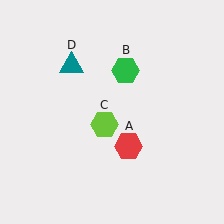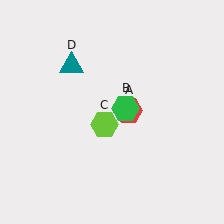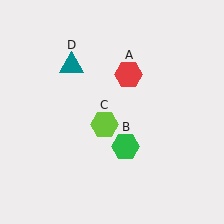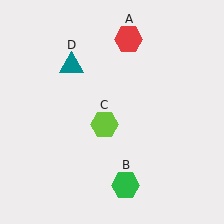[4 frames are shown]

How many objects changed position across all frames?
2 objects changed position: red hexagon (object A), green hexagon (object B).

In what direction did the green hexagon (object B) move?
The green hexagon (object B) moved down.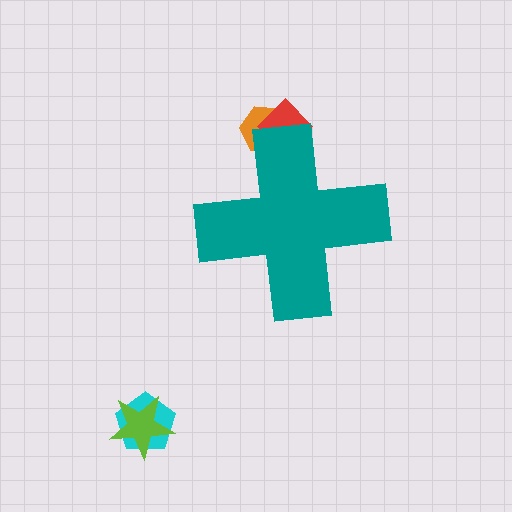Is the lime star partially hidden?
No, the lime star is fully visible.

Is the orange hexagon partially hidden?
Yes, the orange hexagon is partially hidden behind the teal cross.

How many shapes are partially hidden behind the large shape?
2 shapes are partially hidden.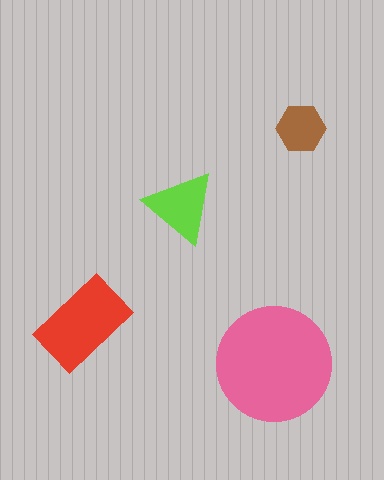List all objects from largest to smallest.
The pink circle, the red rectangle, the lime triangle, the brown hexagon.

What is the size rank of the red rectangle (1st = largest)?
2nd.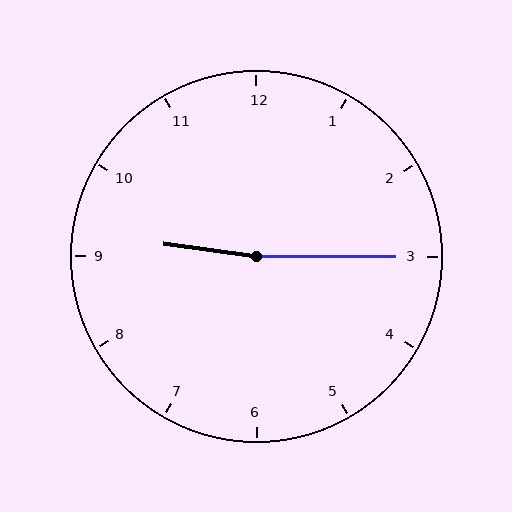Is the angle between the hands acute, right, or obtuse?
It is obtuse.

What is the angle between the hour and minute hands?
Approximately 172 degrees.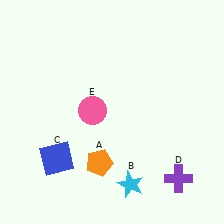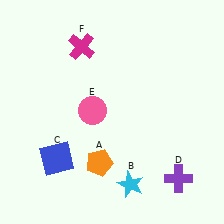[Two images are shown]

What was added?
A magenta cross (F) was added in Image 2.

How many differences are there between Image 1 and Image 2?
There is 1 difference between the two images.